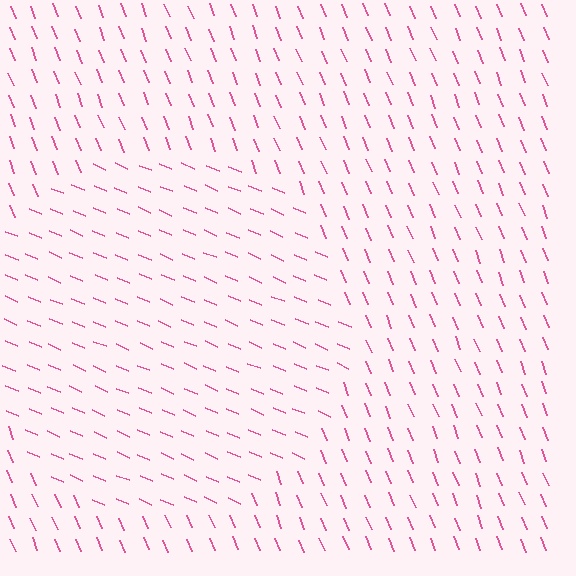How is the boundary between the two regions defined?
The boundary is defined purely by a change in line orientation (approximately 45 degrees difference). All lines are the same color and thickness.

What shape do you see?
I see a circle.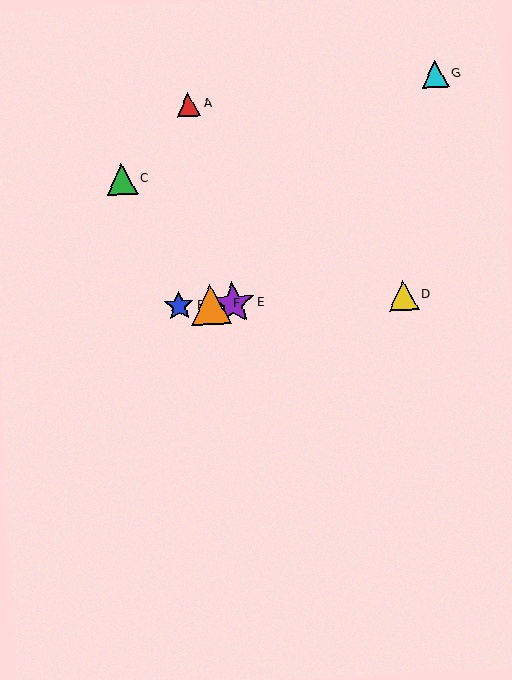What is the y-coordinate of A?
Object A is at y≈104.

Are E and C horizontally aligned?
No, E is at y≈303 and C is at y≈179.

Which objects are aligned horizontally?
Objects B, D, E, F are aligned horizontally.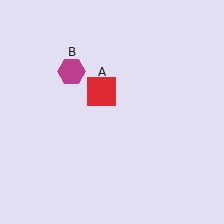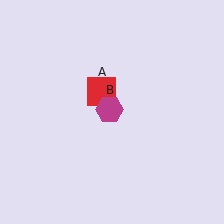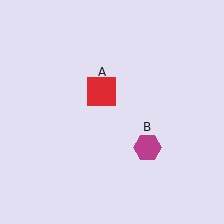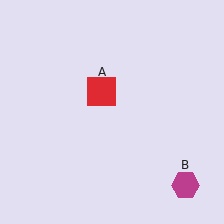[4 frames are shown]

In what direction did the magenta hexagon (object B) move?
The magenta hexagon (object B) moved down and to the right.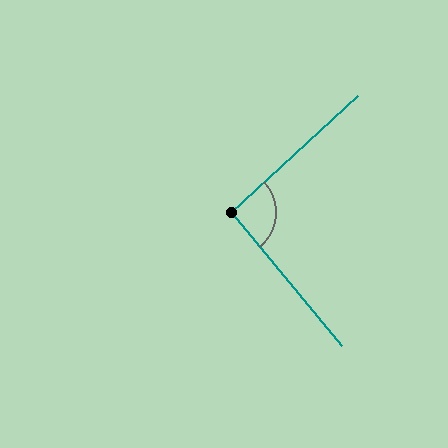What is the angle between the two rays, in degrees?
Approximately 93 degrees.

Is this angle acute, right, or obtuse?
It is approximately a right angle.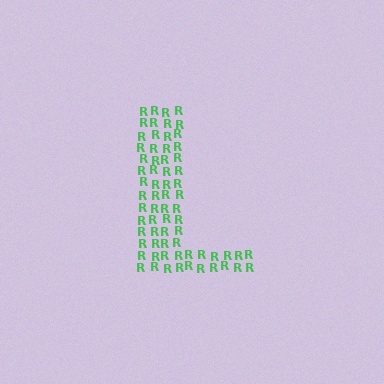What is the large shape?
The large shape is the letter L.